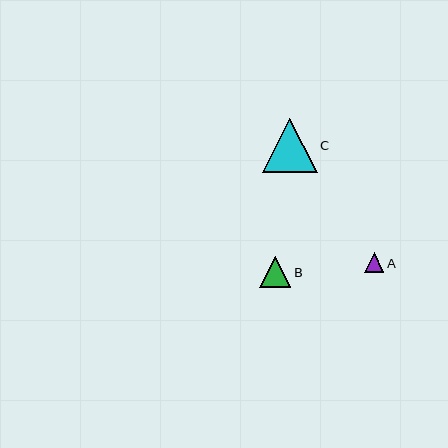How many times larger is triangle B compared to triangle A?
Triangle B is approximately 1.6 times the size of triangle A.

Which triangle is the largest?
Triangle C is the largest with a size of approximately 54 pixels.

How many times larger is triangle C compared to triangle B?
Triangle C is approximately 1.7 times the size of triangle B.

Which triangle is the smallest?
Triangle A is the smallest with a size of approximately 19 pixels.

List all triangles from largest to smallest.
From largest to smallest: C, B, A.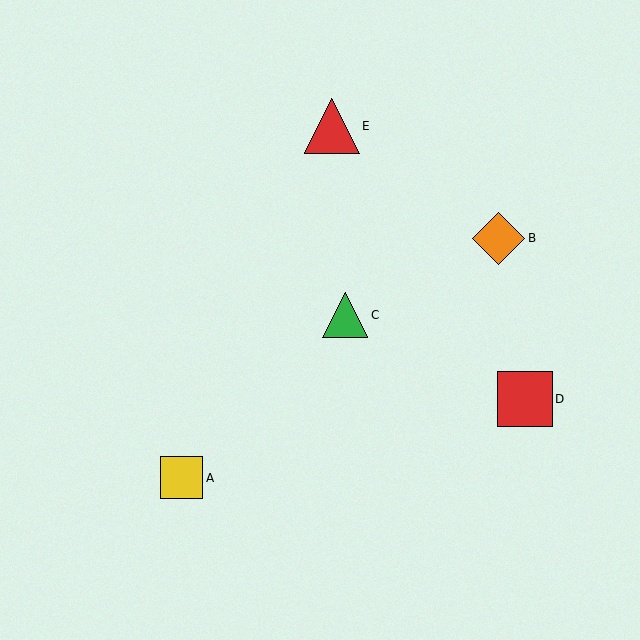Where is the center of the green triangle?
The center of the green triangle is at (345, 315).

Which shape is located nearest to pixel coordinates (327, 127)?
The red triangle (labeled E) at (332, 126) is nearest to that location.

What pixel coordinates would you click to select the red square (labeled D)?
Click at (525, 399) to select the red square D.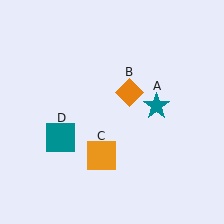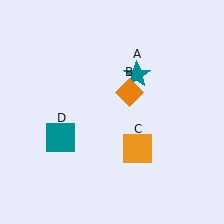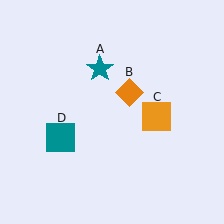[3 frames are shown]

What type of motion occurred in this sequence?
The teal star (object A), orange square (object C) rotated counterclockwise around the center of the scene.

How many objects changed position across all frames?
2 objects changed position: teal star (object A), orange square (object C).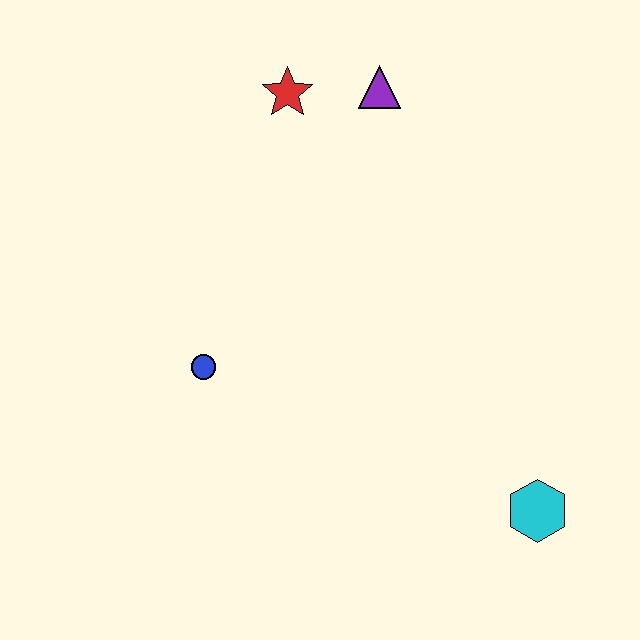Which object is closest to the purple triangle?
The red star is closest to the purple triangle.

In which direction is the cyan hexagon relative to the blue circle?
The cyan hexagon is to the right of the blue circle.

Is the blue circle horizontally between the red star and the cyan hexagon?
No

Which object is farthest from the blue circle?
The cyan hexagon is farthest from the blue circle.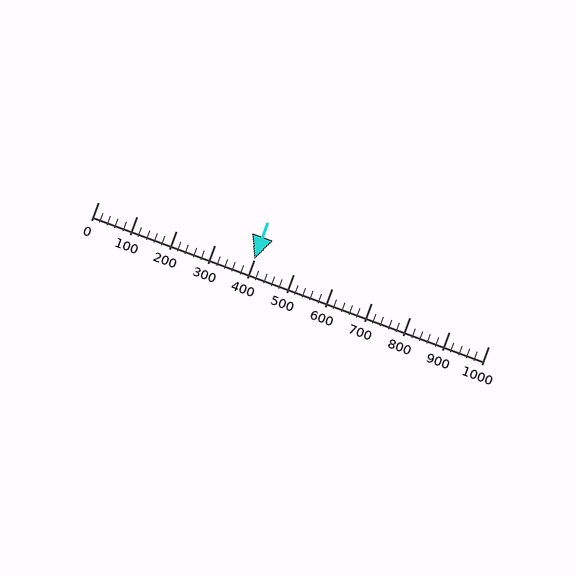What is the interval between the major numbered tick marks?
The major tick marks are spaced 100 units apart.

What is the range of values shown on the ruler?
The ruler shows values from 0 to 1000.